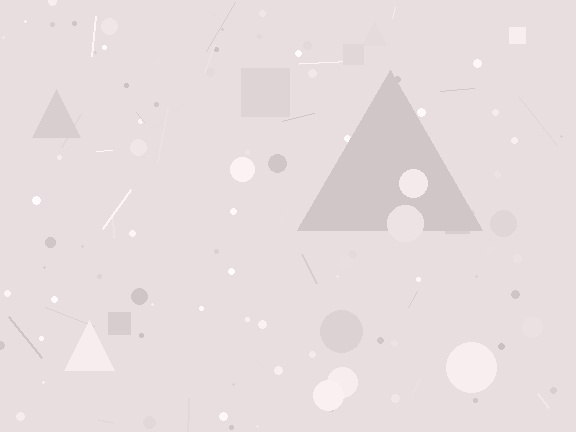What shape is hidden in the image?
A triangle is hidden in the image.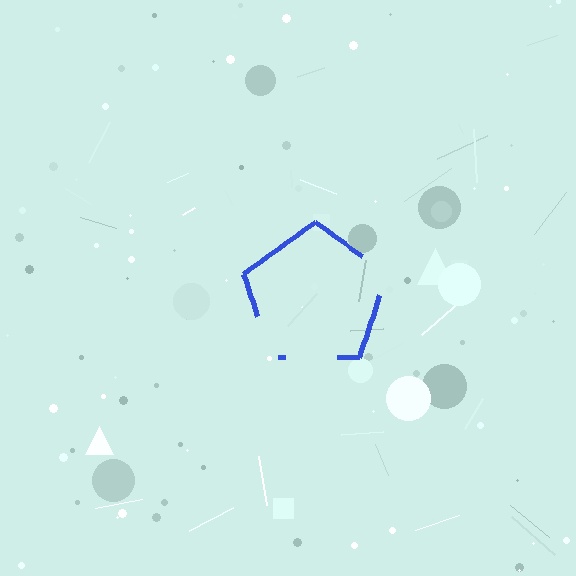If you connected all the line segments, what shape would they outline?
They would outline a pentagon.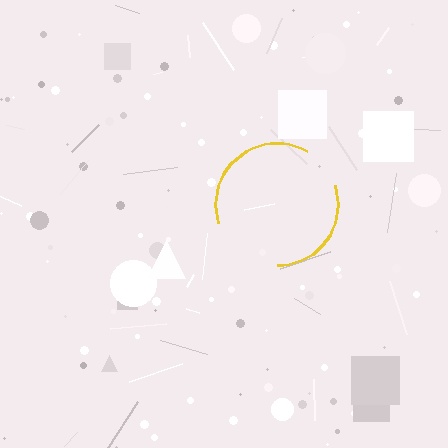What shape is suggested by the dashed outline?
The dashed outline suggests a circle.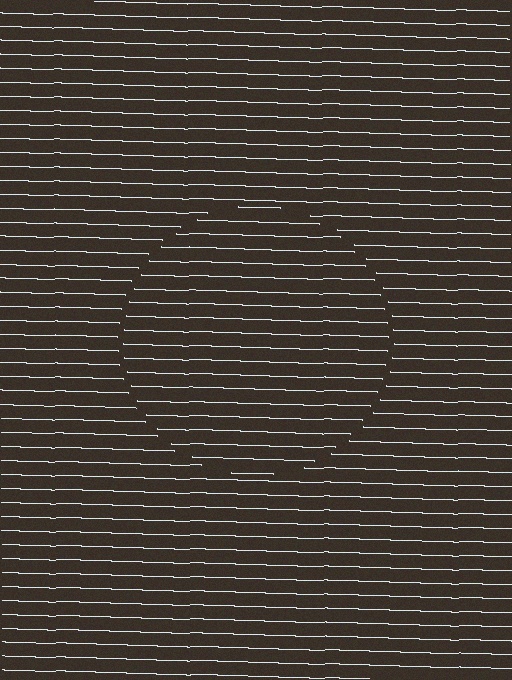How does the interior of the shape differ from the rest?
The interior of the shape contains the same grating, shifted by half a period — the contour is defined by the phase discontinuity where line-ends from the inner and outer gratings abut.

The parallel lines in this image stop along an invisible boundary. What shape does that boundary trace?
An illusory circle. The interior of the shape contains the same grating, shifted by half a period — the contour is defined by the phase discontinuity where line-ends from the inner and outer gratings abut.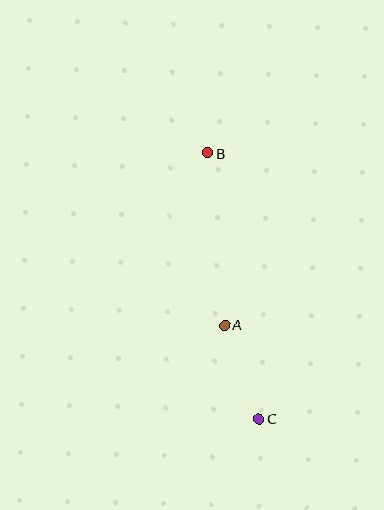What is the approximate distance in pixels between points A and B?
The distance between A and B is approximately 173 pixels.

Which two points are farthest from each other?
Points B and C are farthest from each other.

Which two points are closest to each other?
Points A and C are closest to each other.